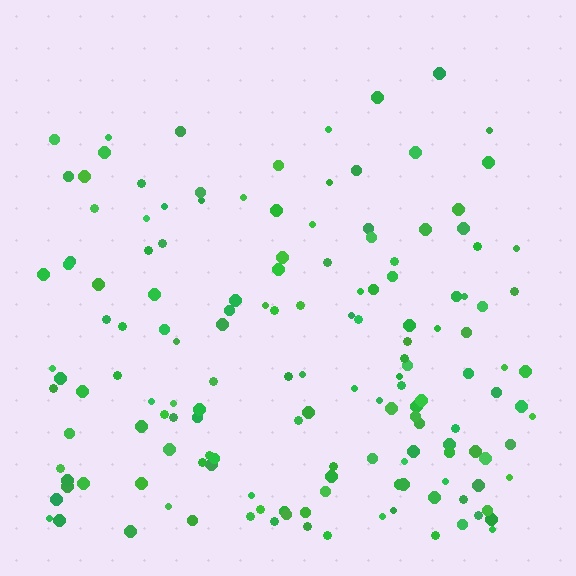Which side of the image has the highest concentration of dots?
The bottom.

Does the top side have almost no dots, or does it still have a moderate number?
Still a moderate number, just noticeably fewer than the bottom.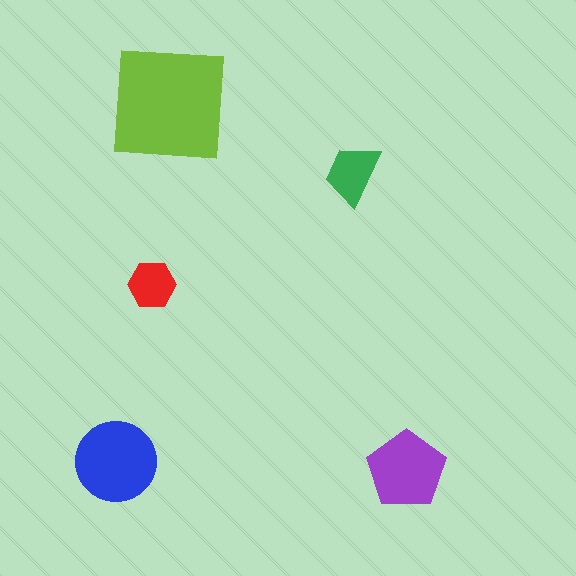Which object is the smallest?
The red hexagon.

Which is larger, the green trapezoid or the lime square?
The lime square.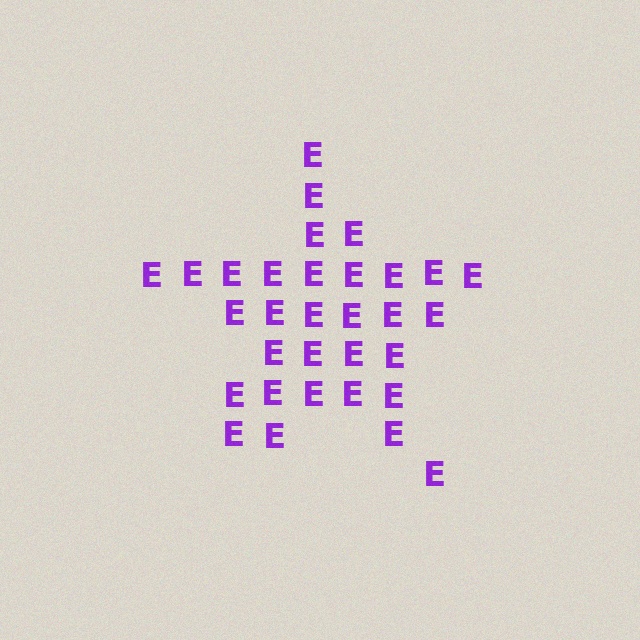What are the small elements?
The small elements are letter E's.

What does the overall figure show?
The overall figure shows a star.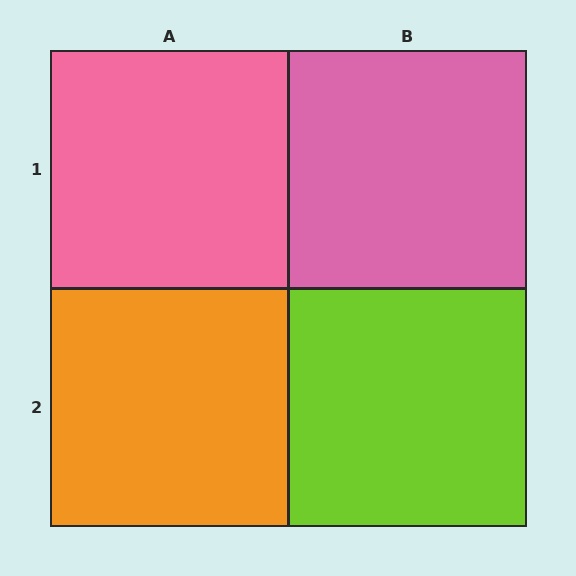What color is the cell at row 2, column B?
Lime.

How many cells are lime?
1 cell is lime.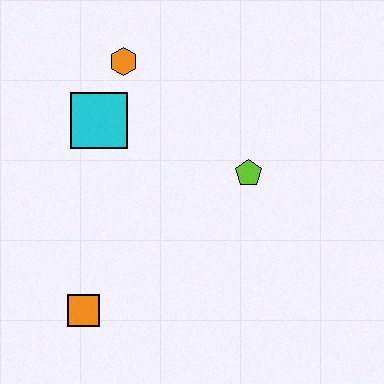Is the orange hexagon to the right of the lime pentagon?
No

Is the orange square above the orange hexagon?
No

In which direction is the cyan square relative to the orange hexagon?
The cyan square is below the orange hexagon.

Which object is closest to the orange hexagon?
The cyan square is closest to the orange hexagon.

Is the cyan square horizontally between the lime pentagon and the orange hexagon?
No